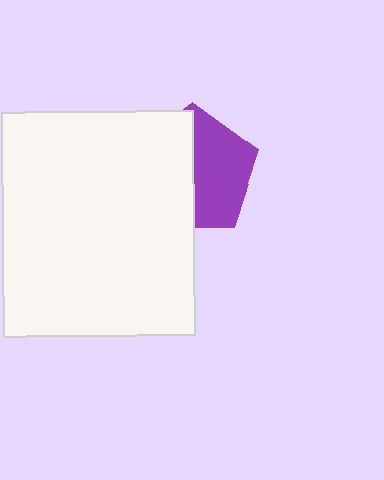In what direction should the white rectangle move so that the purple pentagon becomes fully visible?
The white rectangle should move left. That is the shortest direction to clear the overlap and leave the purple pentagon fully visible.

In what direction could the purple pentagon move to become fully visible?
The purple pentagon could move right. That would shift it out from behind the white rectangle entirely.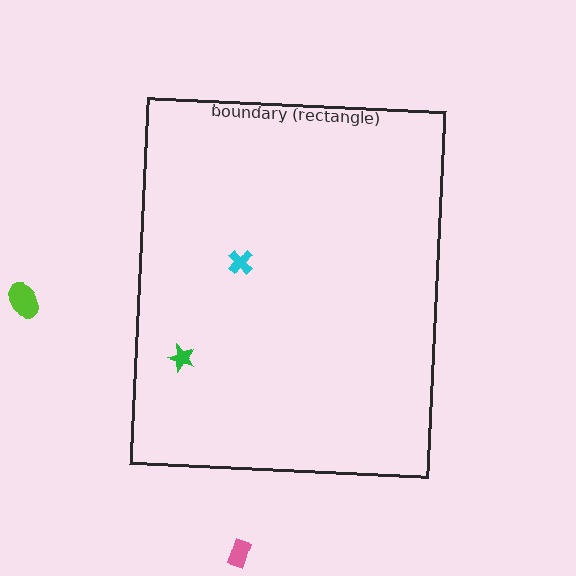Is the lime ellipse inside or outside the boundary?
Outside.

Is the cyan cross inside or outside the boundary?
Inside.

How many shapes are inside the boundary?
2 inside, 2 outside.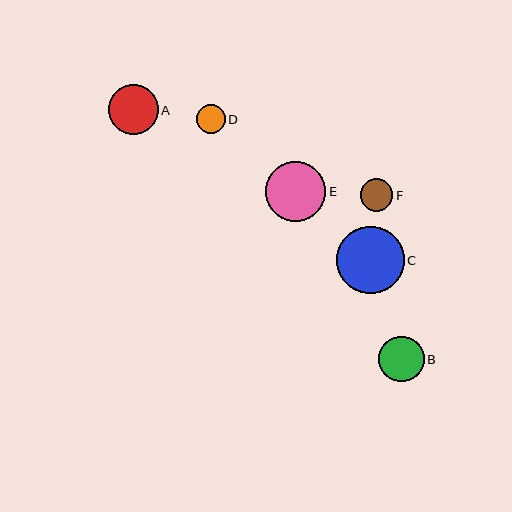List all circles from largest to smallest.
From largest to smallest: C, E, A, B, F, D.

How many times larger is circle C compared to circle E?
Circle C is approximately 1.1 times the size of circle E.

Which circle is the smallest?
Circle D is the smallest with a size of approximately 28 pixels.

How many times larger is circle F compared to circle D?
Circle F is approximately 1.1 times the size of circle D.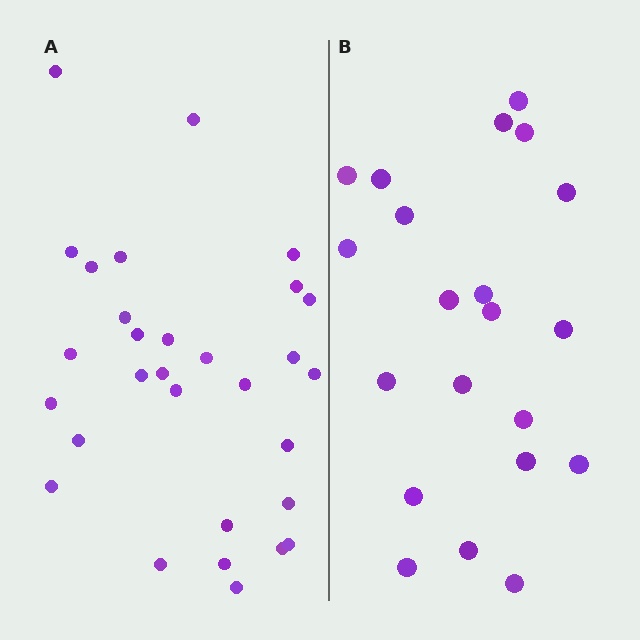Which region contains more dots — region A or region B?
Region A (the left region) has more dots.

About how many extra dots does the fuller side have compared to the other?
Region A has roughly 8 or so more dots than region B.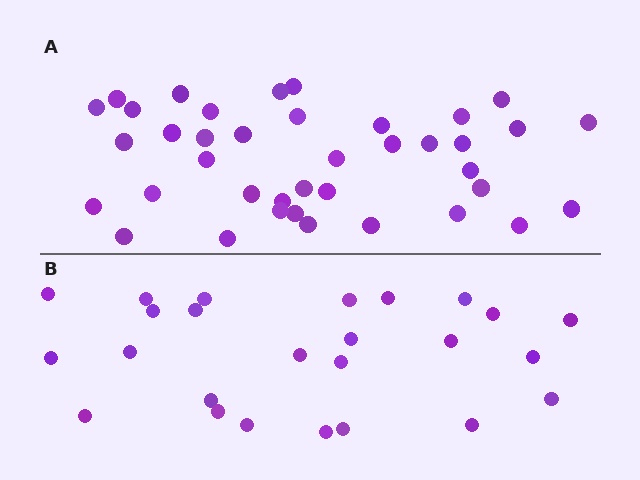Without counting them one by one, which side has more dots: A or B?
Region A (the top region) has more dots.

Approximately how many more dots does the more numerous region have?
Region A has approximately 15 more dots than region B.